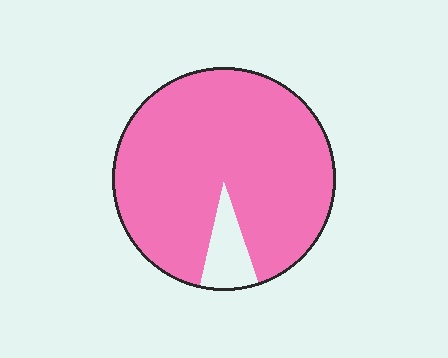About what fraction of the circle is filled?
About nine tenths (9/10).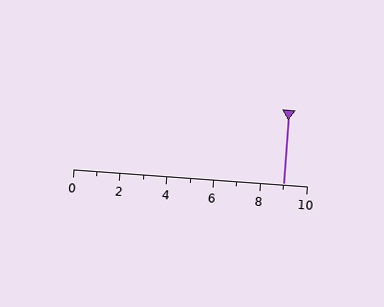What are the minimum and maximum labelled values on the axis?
The axis runs from 0 to 10.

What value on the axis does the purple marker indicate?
The marker indicates approximately 9.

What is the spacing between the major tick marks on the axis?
The major ticks are spaced 2 apart.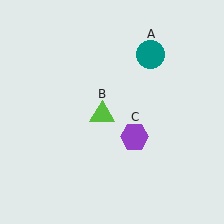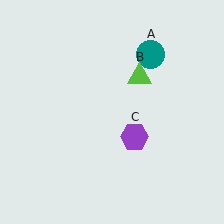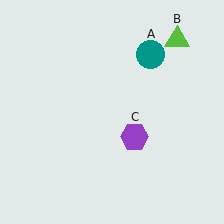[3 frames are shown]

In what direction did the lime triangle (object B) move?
The lime triangle (object B) moved up and to the right.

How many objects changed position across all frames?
1 object changed position: lime triangle (object B).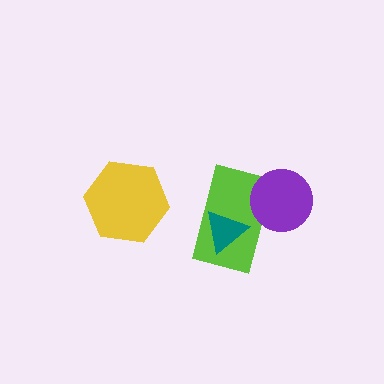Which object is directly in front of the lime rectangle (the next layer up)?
The purple circle is directly in front of the lime rectangle.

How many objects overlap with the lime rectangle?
2 objects overlap with the lime rectangle.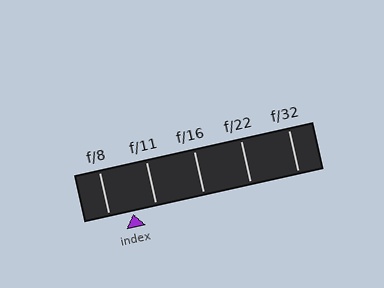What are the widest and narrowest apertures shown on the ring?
The widest aperture shown is f/8 and the narrowest is f/32.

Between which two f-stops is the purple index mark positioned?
The index mark is between f/8 and f/11.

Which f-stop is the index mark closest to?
The index mark is closest to f/11.